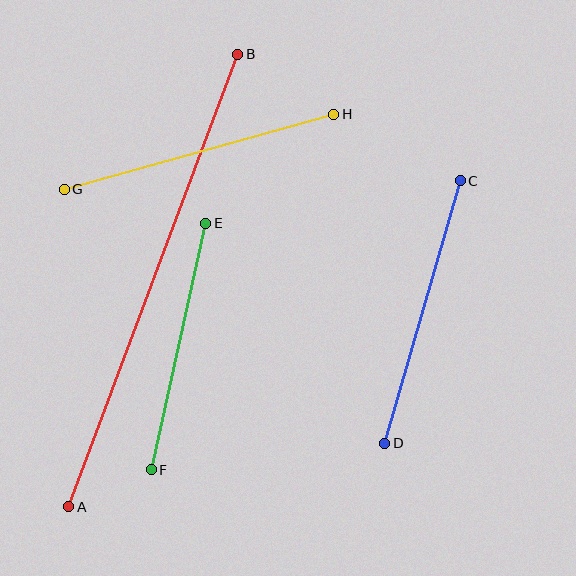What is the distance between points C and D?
The distance is approximately 273 pixels.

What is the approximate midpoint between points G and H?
The midpoint is at approximately (199, 152) pixels.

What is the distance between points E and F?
The distance is approximately 252 pixels.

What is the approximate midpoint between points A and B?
The midpoint is at approximately (153, 280) pixels.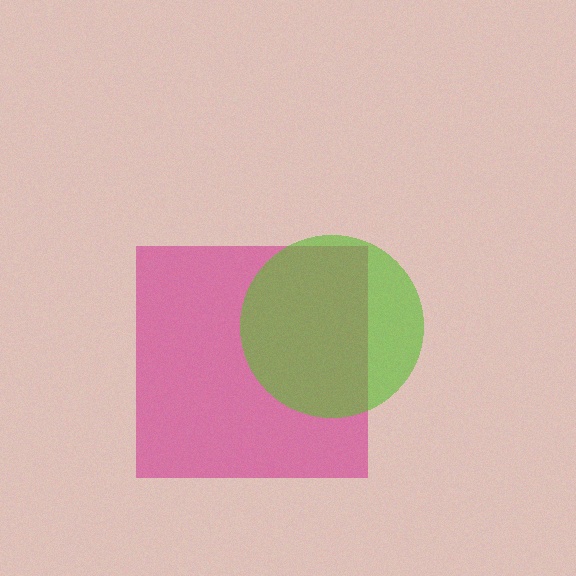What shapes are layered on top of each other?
The layered shapes are: a magenta square, a lime circle.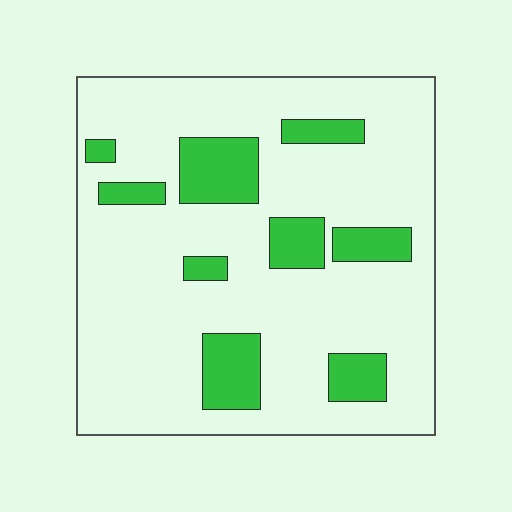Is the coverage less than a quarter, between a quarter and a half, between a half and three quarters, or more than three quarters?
Less than a quarter.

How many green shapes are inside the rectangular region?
9.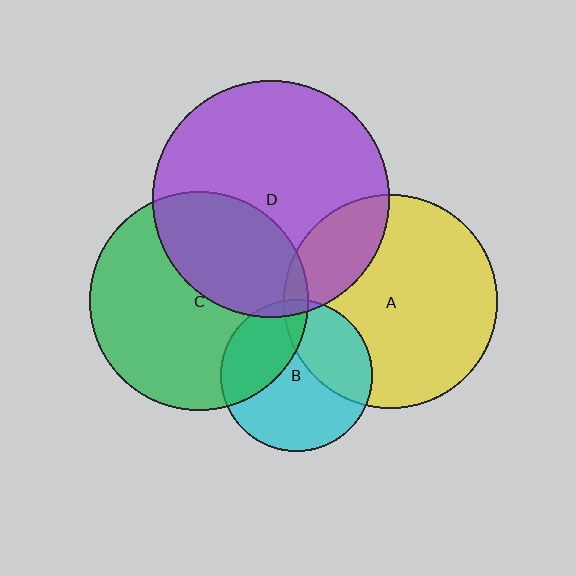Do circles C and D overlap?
Yes.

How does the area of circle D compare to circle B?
Approximately 2.4 times.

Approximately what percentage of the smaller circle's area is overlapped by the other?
Approximately 35%.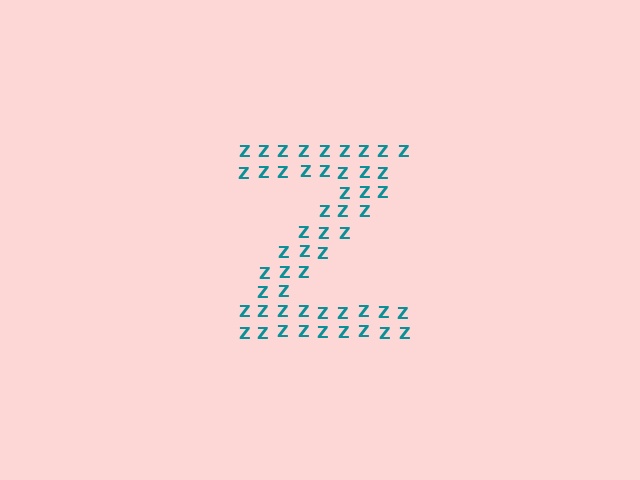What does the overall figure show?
The overall figure shows the letter Z.